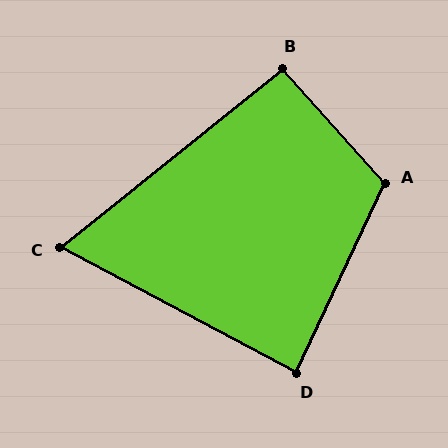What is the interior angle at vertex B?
Approximately 93 degrees (approximately right).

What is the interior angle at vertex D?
Approximately 87 degrees (approximately right).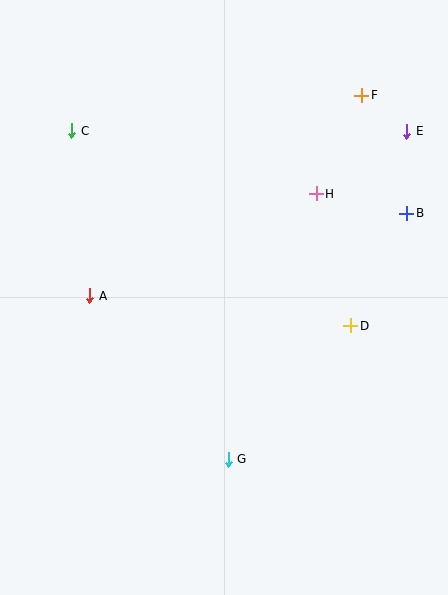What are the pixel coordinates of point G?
Point G is at (228, 459).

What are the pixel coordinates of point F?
Point F is at (362, 95).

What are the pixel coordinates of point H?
Point H is at (316, 194).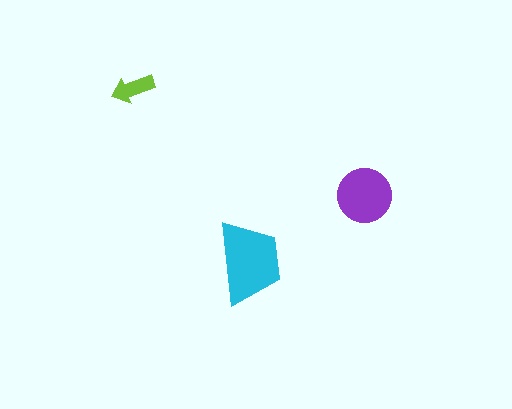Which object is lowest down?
The cyan trapezoid is bottommost.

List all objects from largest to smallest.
The cyan trapezoid, the purple circle, the lime arrow.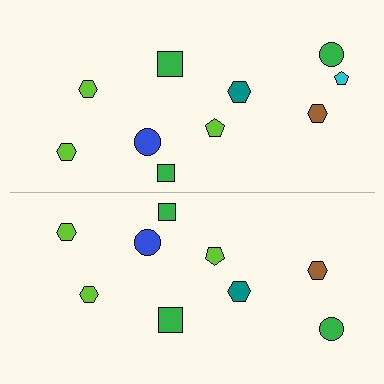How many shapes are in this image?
There are 19 shapes in this image.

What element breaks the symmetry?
A cyan pentagon is missing from the bottom side.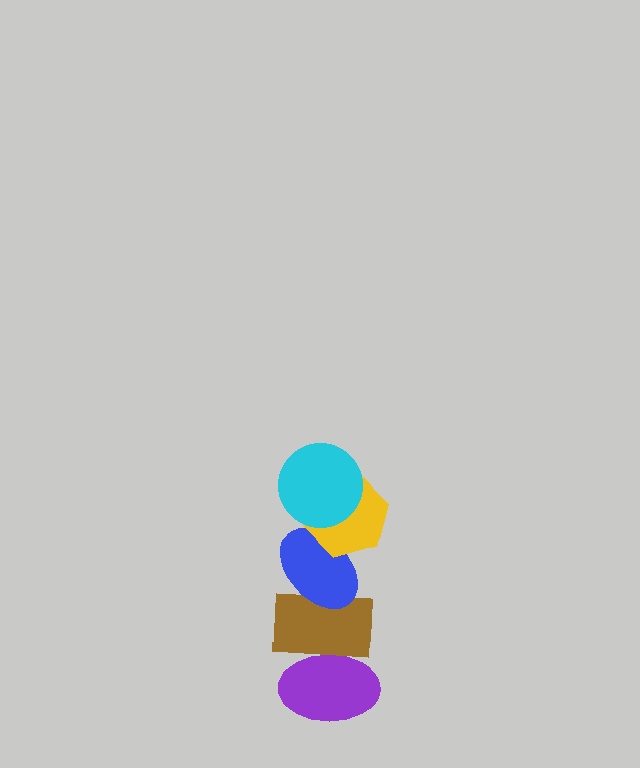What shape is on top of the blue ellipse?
The yellow hexagon is on top of the blue ellipse.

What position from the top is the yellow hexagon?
The yellow hexagon is 2nd from the top.